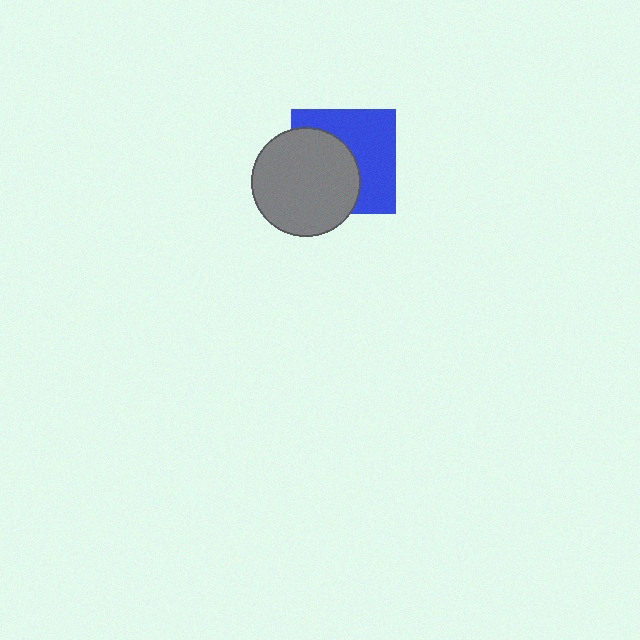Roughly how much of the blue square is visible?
About half of it is visible (roughly 51%).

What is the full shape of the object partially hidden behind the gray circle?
The partially hidden object is a blue square.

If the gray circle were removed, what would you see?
You would see the complete blue square.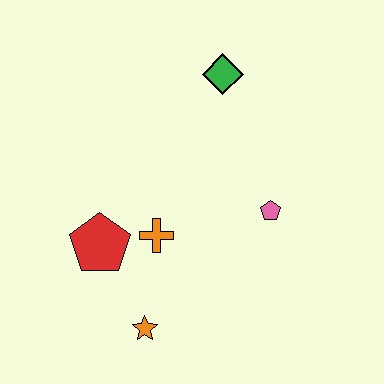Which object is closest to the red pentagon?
The orange cross is closest to the red pentagon.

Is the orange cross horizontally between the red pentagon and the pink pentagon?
Yes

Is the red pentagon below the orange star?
No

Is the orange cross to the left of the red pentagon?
No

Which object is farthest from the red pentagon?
The green diamond is farthest from the red pentagon.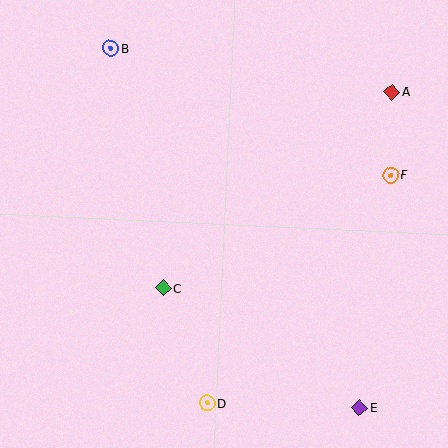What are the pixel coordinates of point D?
Point D is at (207, 403).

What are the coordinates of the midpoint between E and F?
The midpoint between E and F is at (375, 291).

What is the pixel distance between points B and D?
The distance between B and D is 367 pixels.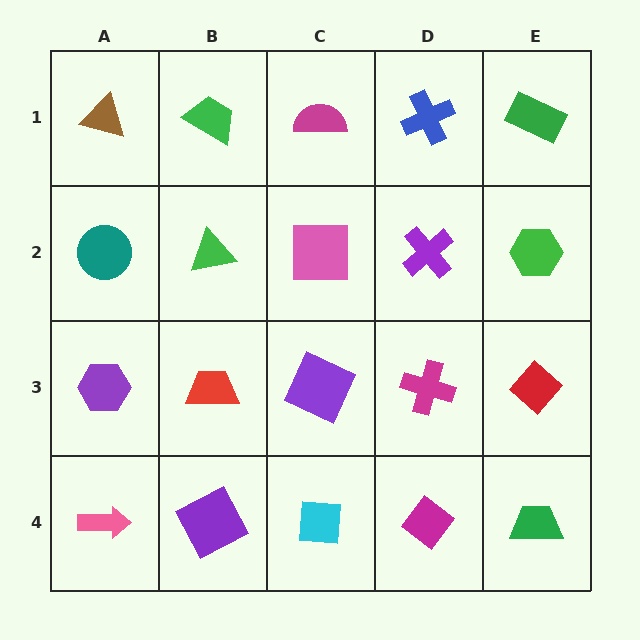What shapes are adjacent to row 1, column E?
A green hexagon (row 2, column E), a blue cross (row 1, column D).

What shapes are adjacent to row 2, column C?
A magenta semicircle (row 1, column C), a purple square (row 3, column C), a green triangle (row 2, column B), a purple cross (row 2, column D).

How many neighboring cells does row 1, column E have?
2.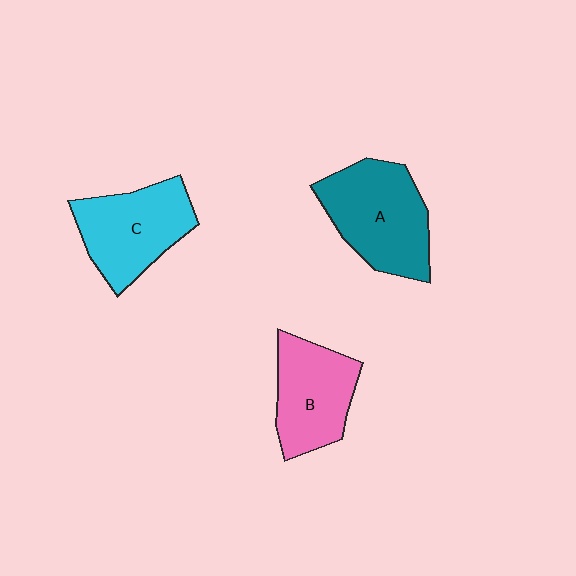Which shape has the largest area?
Shape A (teal).